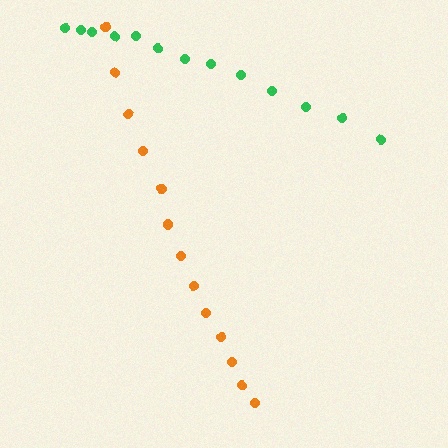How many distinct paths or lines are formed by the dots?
There are 2 distinct paths.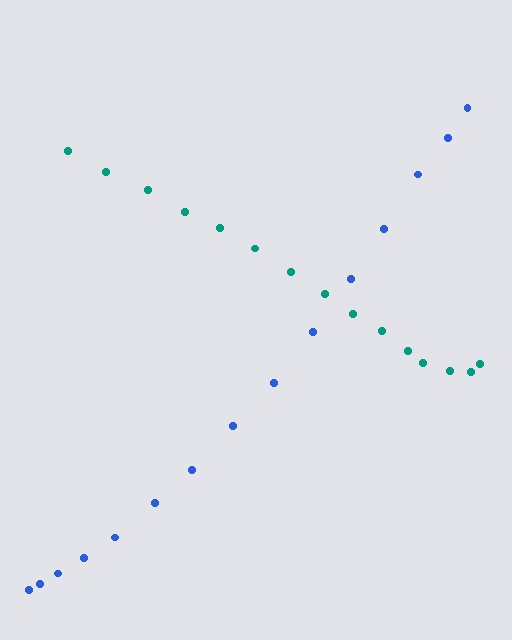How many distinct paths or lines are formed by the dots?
There are 2 distinct paths.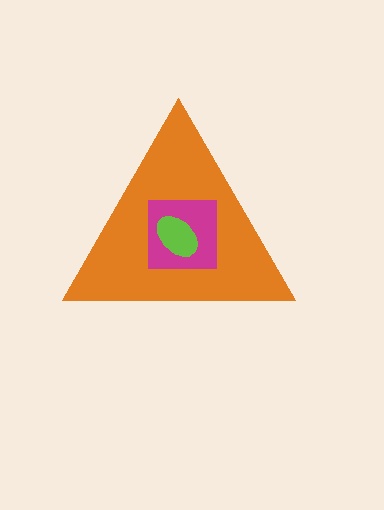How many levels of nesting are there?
3.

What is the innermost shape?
The lime ellipse.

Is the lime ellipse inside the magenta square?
Yes.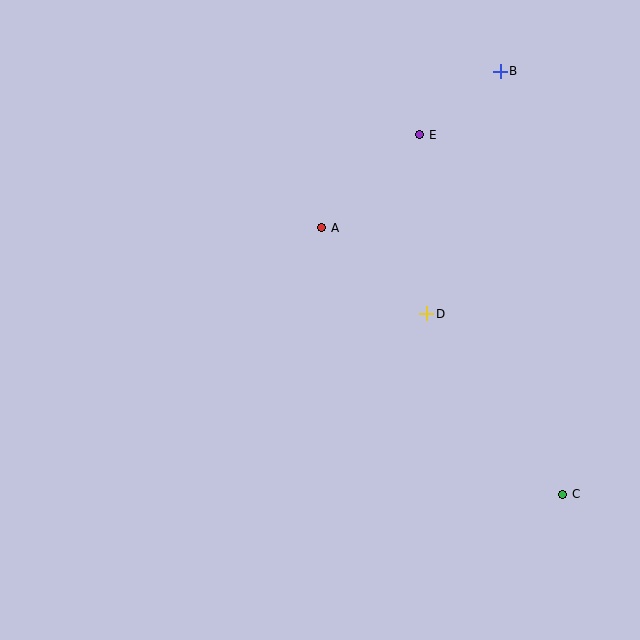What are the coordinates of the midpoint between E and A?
The midpoint between E and A is at (371, 181).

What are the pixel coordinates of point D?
Point D is at (427, 314).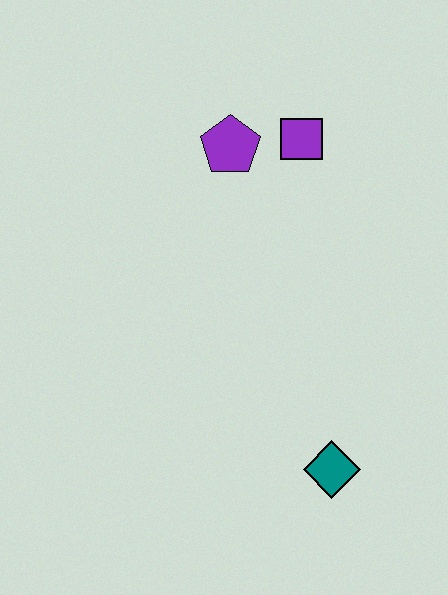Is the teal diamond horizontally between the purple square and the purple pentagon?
No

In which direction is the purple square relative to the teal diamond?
The purple square is above the teal diamond.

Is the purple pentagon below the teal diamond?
No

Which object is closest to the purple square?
The purple pentagon is closest to the purple square.